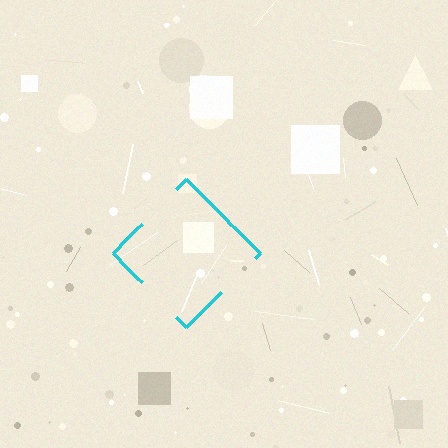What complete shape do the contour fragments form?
The contour fragments form a diamond.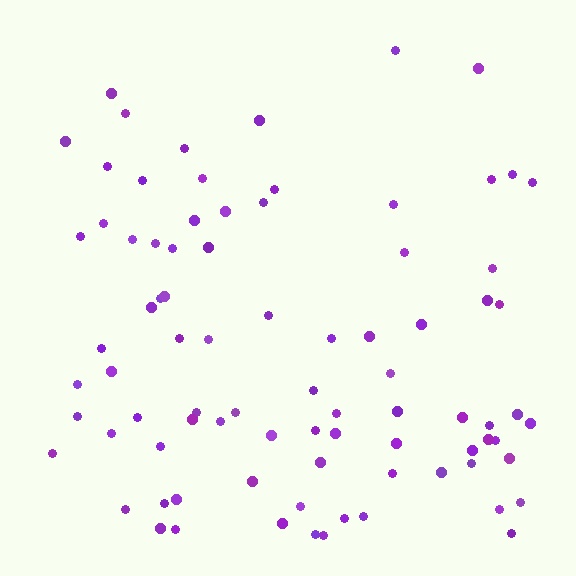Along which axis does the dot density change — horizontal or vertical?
Vertical.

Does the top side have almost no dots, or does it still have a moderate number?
Still a moderate number, just noticeably fewer than the bottom.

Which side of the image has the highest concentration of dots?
The bottom.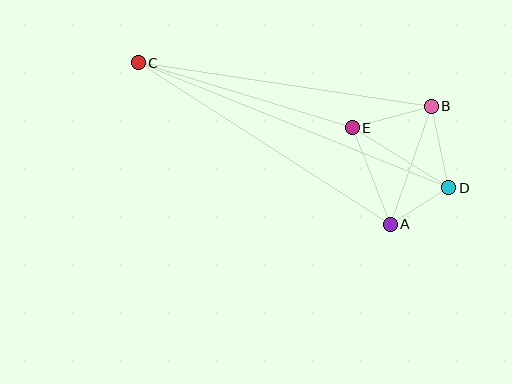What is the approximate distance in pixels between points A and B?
The distance between A and B is approximately 125 pixels.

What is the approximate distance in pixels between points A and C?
The distance between A and C is approximately 299 pixels.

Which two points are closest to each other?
Points A and D are closest to each other.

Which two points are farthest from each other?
Points C and D are farthest from each other.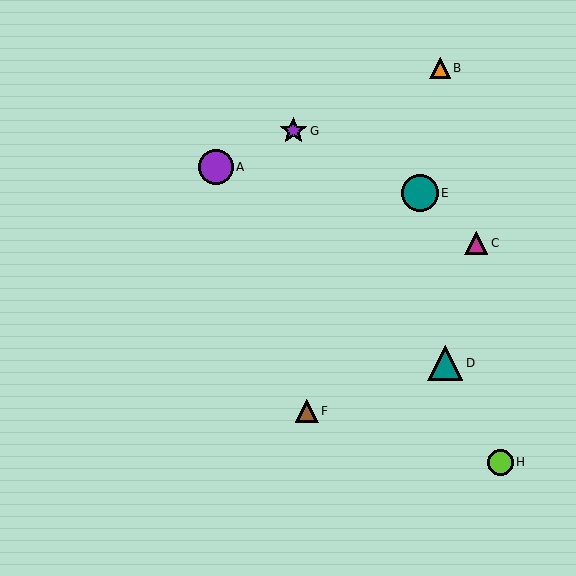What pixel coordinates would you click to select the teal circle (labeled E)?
Click at (420, 193) to select the teal circle E.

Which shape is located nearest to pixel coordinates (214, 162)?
The purple circle (labeled A) at (216, 167) is nearest to that location.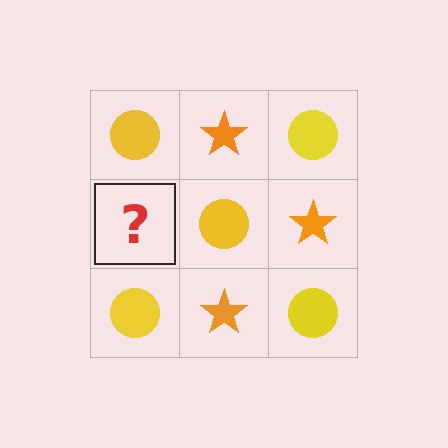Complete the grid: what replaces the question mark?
The question mark should be replaced with an orange star.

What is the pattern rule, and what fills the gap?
The rule is that it alternates yellow circle and orange star in a checkerboard pattern. The gap should be filled with an orange star.